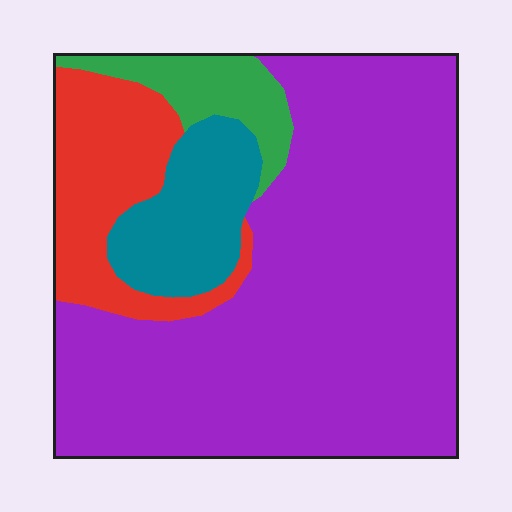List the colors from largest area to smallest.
From largest to smallest: purple, red, teal, green.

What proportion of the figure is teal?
Teal covers 11% of the figure.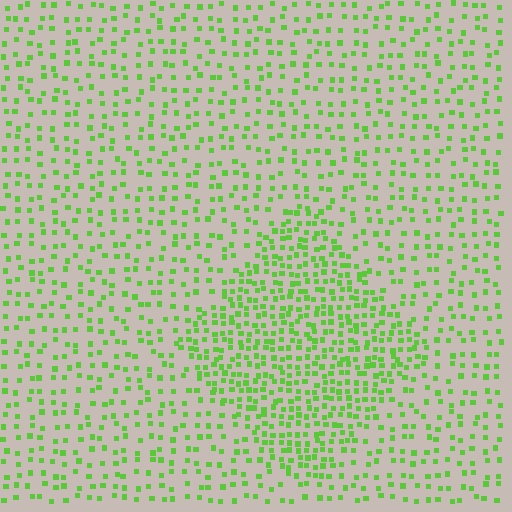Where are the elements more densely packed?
The elements are more densely packed inside the diamond boundary.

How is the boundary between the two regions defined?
The boundary is defined by a change in element density (approximately 2.0x ratio). All elements are the same color, size, and shape.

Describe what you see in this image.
The image contains small lime elements arranged at two different densities. A diamond-shaped region is visible where the elements are more densely packed than the surrounding area.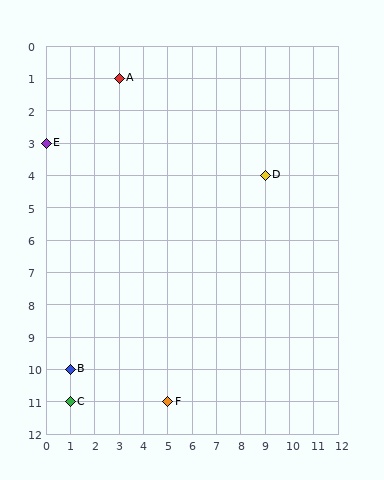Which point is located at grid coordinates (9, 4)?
Point D is at (9, 4).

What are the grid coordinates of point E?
Point E is at grid coordinates (0, 3).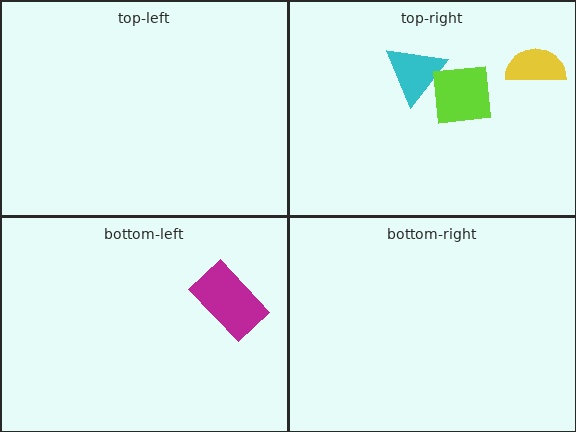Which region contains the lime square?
The top-right region.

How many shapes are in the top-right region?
3.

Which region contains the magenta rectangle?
The bottom-left region.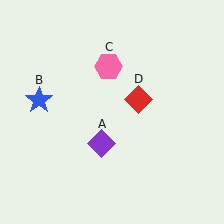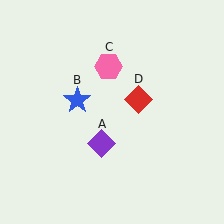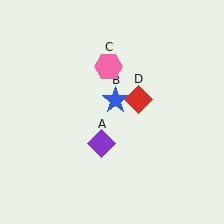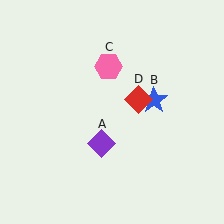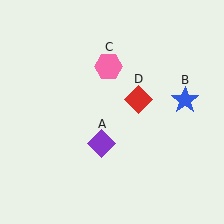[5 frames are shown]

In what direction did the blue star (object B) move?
The blue star (object B) moved right.